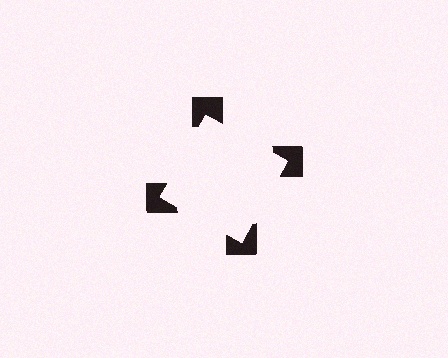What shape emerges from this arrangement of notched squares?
An illusory square — its edges are inferred from the aligned wedge cuts in the notched squares, not physically drawn.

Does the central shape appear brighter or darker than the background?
It typically appears slightly brighter than the background, even though no actual brightness change is drawn.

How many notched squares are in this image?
There are 4 — one at each vertex of the illusory square.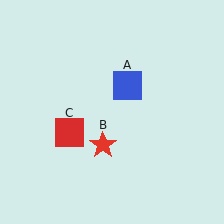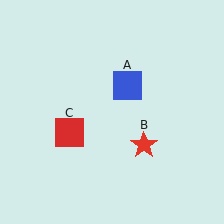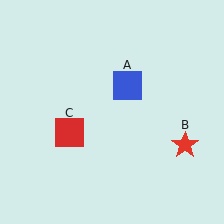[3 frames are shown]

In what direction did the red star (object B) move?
The red star (object B) moved right.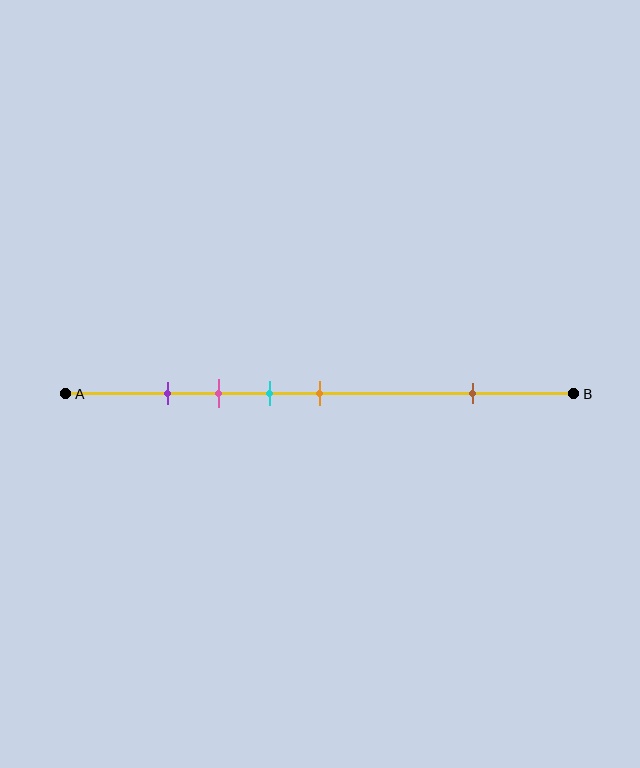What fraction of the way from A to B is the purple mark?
The purple mark is approximately 20% (0.2) of the way from A to B.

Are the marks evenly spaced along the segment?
No, the marks are not evenly spaced.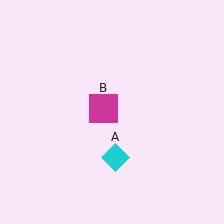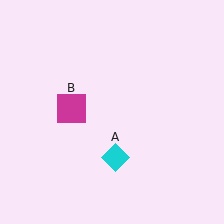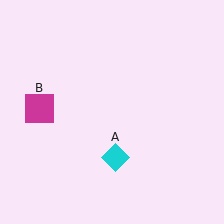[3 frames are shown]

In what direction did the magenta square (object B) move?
The magenta square (object B) moved left.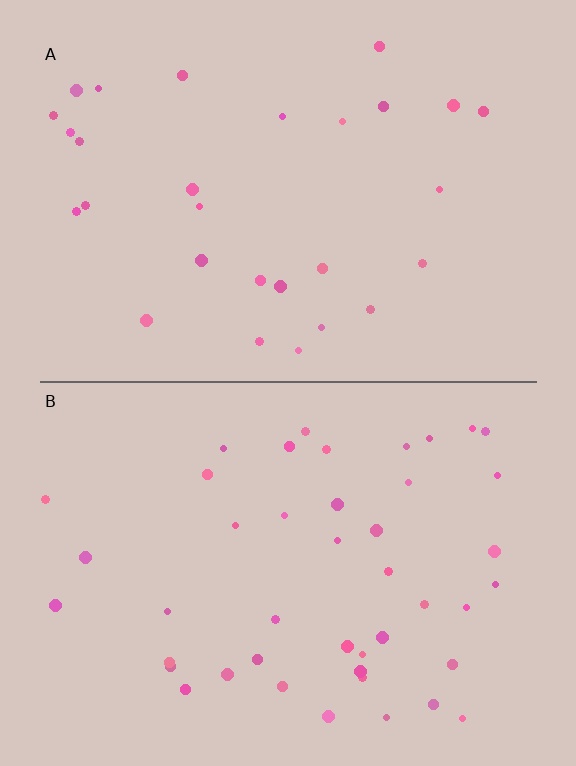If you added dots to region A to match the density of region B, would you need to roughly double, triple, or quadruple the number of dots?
Approximately double.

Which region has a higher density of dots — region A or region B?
B (the bottom).